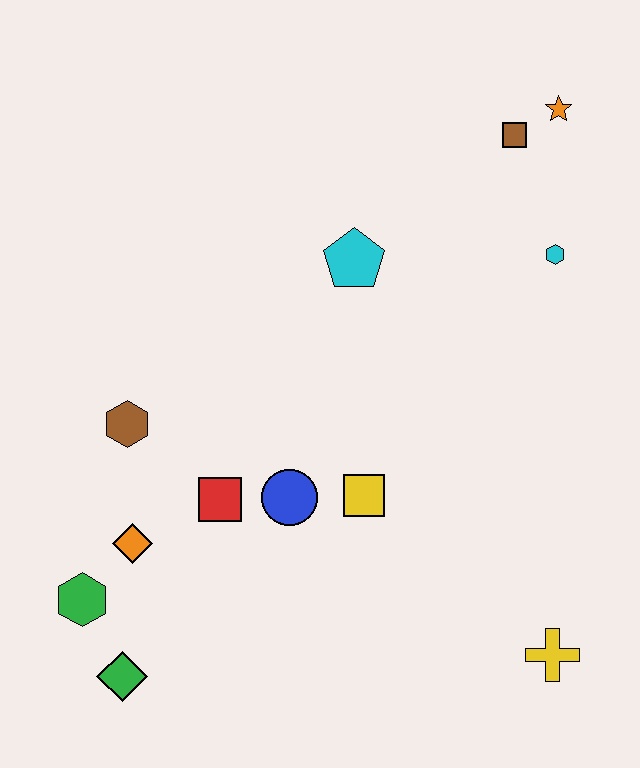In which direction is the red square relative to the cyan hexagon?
The red square is to the left of the cyan hexagon.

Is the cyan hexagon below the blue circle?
No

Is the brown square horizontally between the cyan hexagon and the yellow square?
Yes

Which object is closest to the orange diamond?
The green hexagon is closest to the orange diamond.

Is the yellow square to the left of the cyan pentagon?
No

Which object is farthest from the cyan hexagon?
The green diamond is farthest from the cyan hexagon.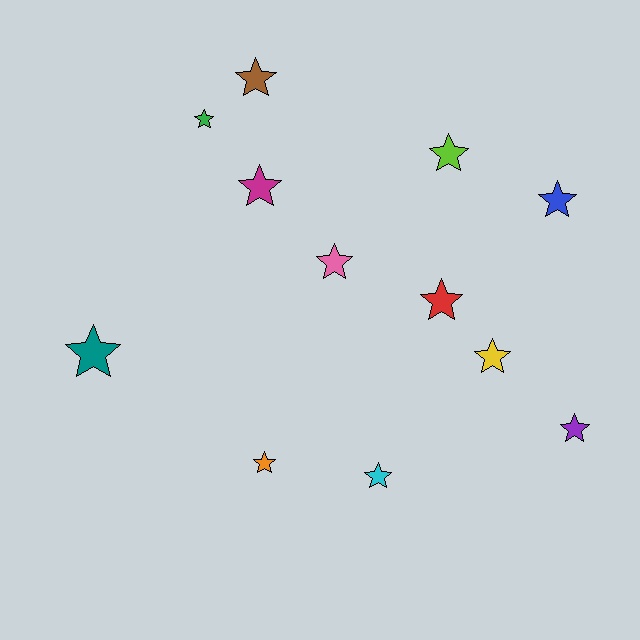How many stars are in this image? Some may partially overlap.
There are 12 stars.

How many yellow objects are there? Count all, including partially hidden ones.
There is 1 yellow object.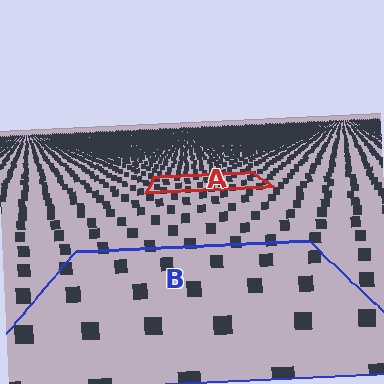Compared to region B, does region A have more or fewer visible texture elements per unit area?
Region A has more texture elements per unit area — they are packed more densely because it is farther away.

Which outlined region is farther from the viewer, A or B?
Region A is farther from the viewer — the texture elements inside it appear smaller and more densely packed.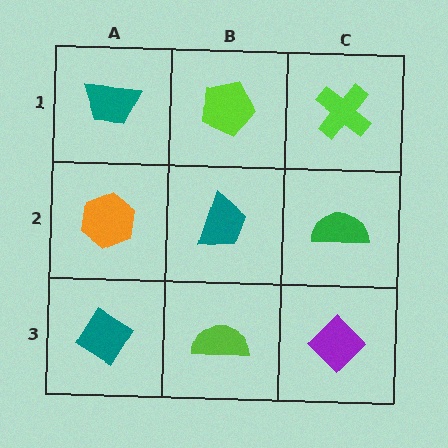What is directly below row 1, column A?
An orange hexagon.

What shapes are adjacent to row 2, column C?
A lime cross (row 1, column C), a purple diamond (row 3, column C), a teal trapezoid (row 2, column B).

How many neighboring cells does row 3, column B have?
3.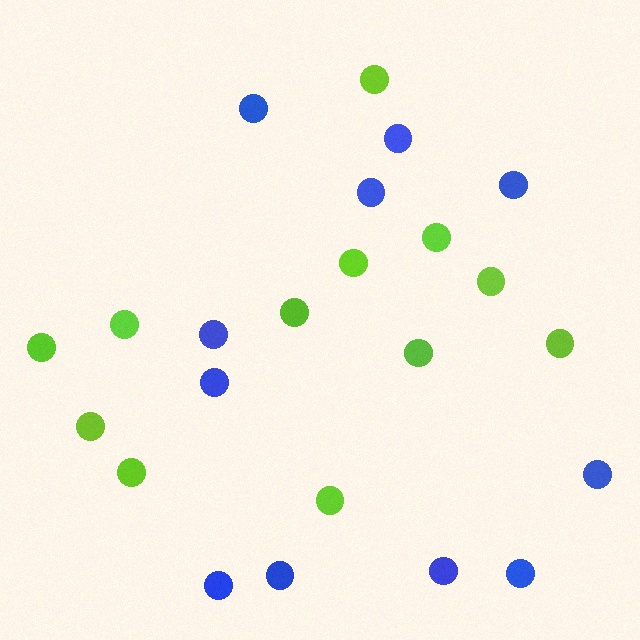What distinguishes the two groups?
There are 2 groups: one group of lime circles (12) and one group of blue circles (11).